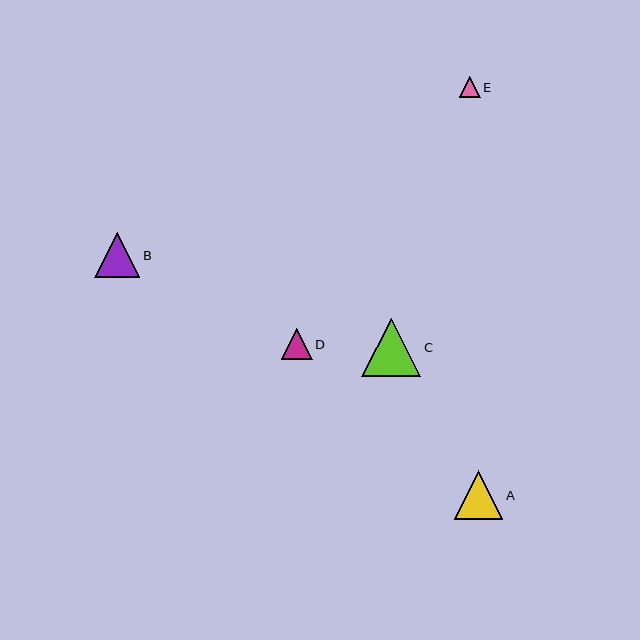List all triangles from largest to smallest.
From largest to smallest: C, A, B, D, E.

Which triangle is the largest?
Triangle C is the largest with a size of approximately 59 pixels.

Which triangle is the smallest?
Triangle E is the smallest with a size of approximately 21 pixels.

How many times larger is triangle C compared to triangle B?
Triangle C is approximately 1.3 times the size of triangle B.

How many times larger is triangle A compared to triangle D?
Triangle A is approximately 1.6 times the size of triangle D.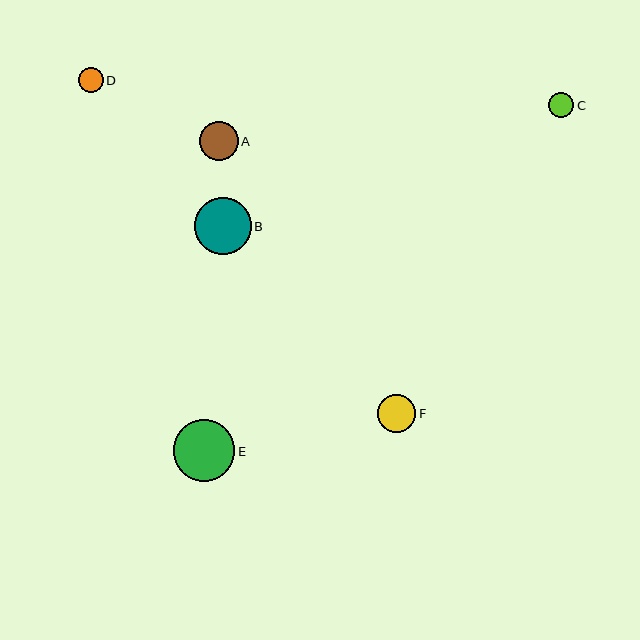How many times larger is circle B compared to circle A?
Circle B is approximately 1.5 times the size of circle A.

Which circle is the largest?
Circle E is the largest with a size of approximately 62 pixels.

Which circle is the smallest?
Circle D is the smallest with a size of approximately 25 pixels.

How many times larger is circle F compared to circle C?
Circle F is approximately 1.5 times the size of circle C.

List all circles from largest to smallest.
From largest to smallest: E, B, A, F, C, D.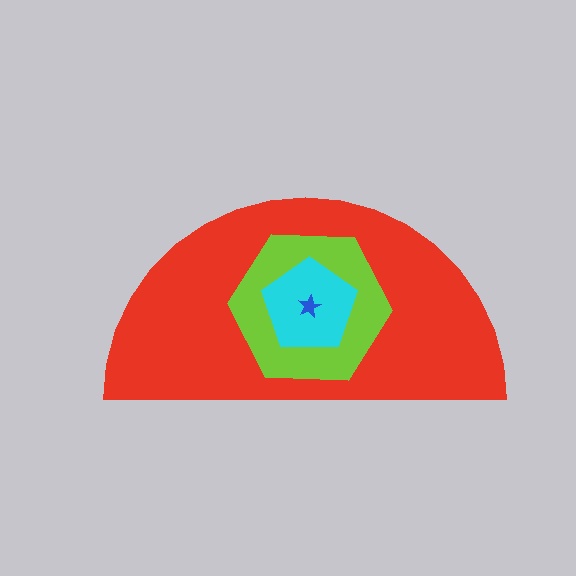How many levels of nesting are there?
4.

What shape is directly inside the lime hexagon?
The cyan pentagon.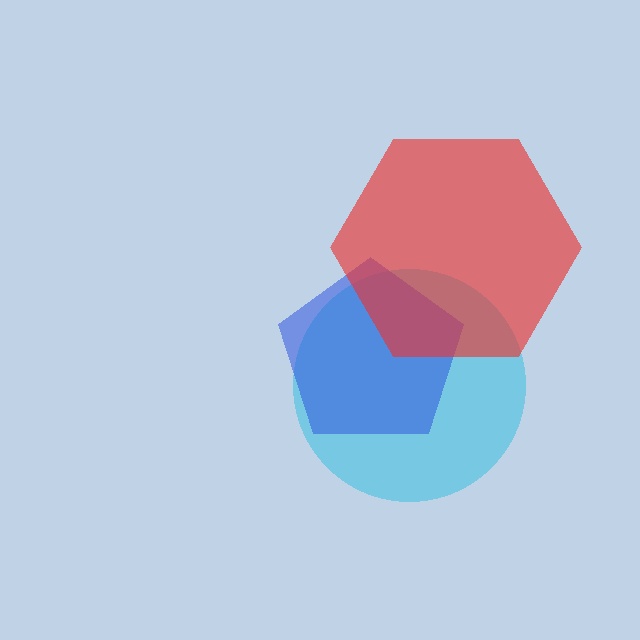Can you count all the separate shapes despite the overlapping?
Yes, there are 3 separate shapes.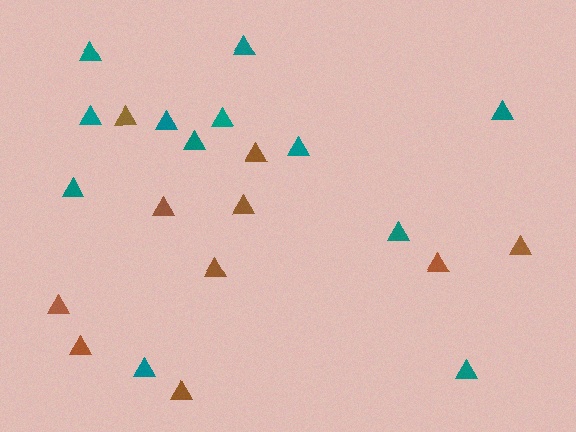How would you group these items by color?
There are 2 groups: one group of teal triangles (12) and one group of brown triangles (10).